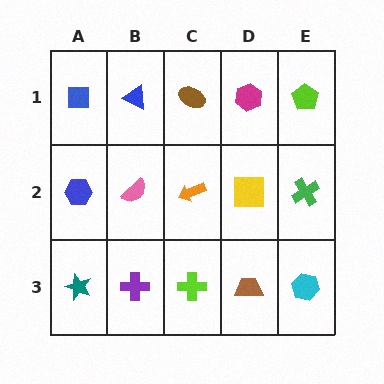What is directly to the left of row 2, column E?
A yellow square.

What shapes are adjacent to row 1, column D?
A yellow square (row 2, column D), a brown ellipse (row 1, column C), a lime pentagon (row 1, column E).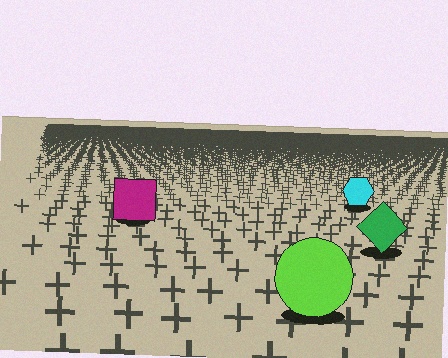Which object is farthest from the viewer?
The cyan hexagon is farthest from the viewer. It appears smaller and the ground texture around it is denser.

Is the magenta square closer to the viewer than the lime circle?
No. The lime circle is closer — you can tell from the texture gradient: the ground texture is coarser near it.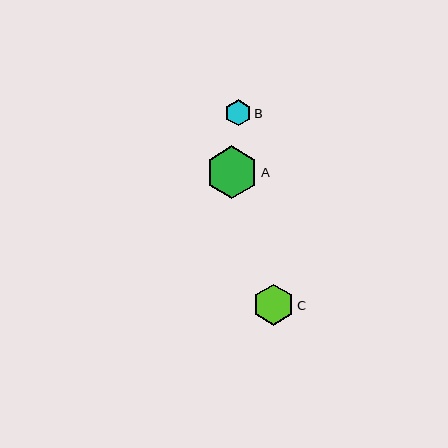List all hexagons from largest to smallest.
From largest to smallest: A, C, B.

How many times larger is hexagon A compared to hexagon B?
Hexagon A is approximately 2.0 times the size of hexagon B.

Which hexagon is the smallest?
Hexagon B is the smallest with a size of approximately 26 pixels.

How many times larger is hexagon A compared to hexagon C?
Hexagon A is approximately 1.3 times the size of hexagon C.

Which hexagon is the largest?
Hexagon A is the largest with a size of approximately 53 pixels.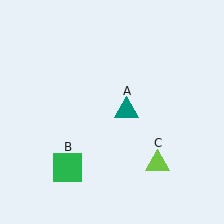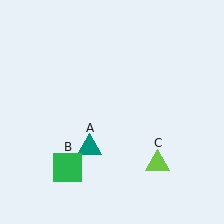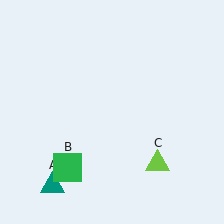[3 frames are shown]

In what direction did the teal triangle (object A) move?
The teal triangle (object A) moved down and to the left.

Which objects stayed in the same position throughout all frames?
Green square (object B) and lime triangle (object C) remained stationary.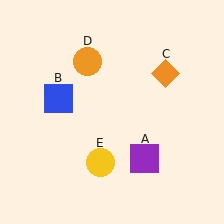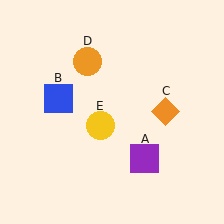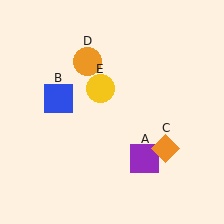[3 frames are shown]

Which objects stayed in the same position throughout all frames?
Purple square (object A) and blue square (object B) and orange circle (object D) remained stationary.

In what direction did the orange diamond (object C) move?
The orange diamond (object C) moved down.